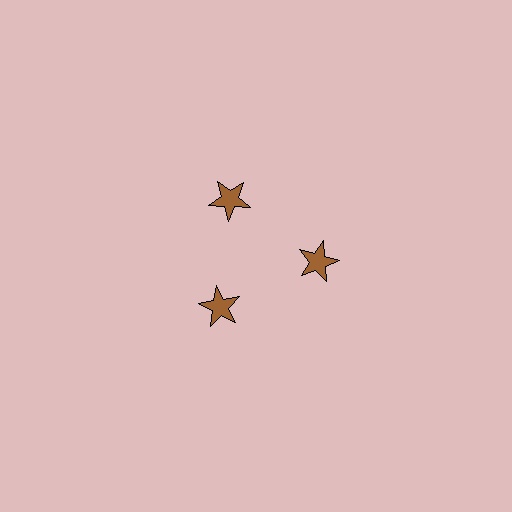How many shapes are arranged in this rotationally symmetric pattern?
There are 3 shapes, arranged in 3 groups of 1.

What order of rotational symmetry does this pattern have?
This pattern has 3-fold rotational symmetry.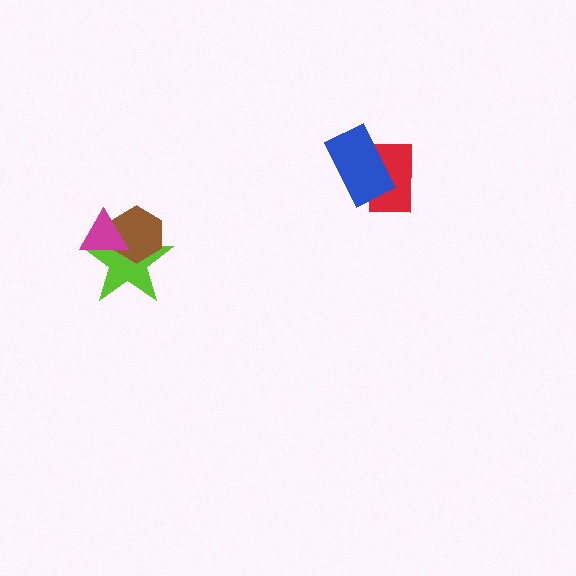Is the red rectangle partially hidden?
Yes, it is partially covered by another shape.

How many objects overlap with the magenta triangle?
2 objects overlap with the magenta triangle.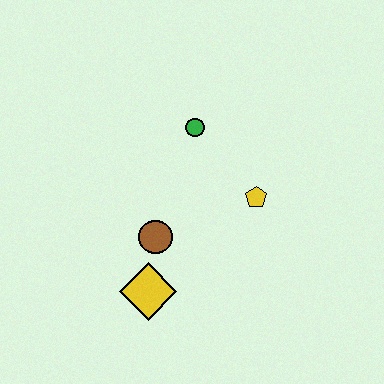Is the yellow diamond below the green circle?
Yes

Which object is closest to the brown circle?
The yellow diamond is closest to the brown circle.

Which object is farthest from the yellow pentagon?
The yellow diamond is farthest from the yellow pentagon.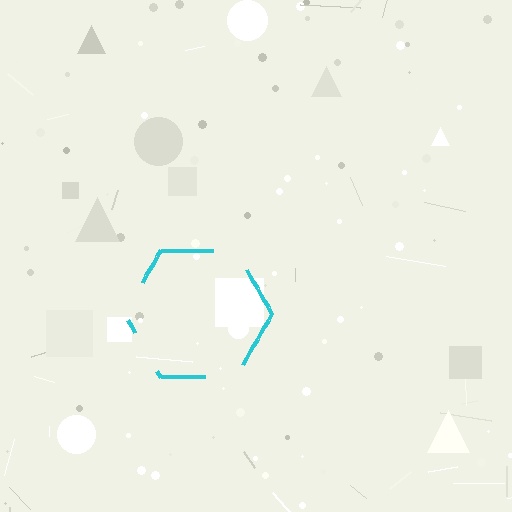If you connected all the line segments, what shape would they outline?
They would outline a hexagon.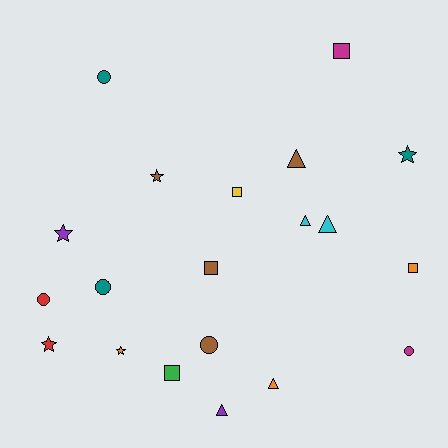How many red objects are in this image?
There are 2 red objects.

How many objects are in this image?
There are 20 objects.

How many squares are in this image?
There are 5 squares.